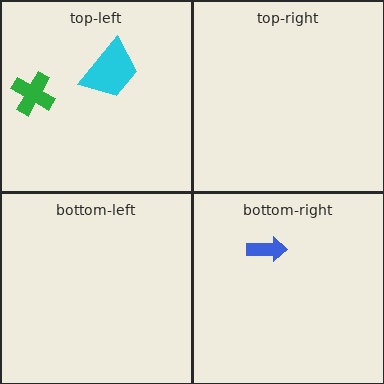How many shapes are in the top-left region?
2.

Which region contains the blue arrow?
The bottom-right region.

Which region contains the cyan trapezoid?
The top-left region.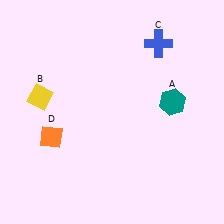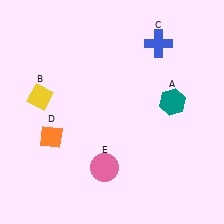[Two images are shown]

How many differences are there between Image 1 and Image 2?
There is 1 difference between the two images.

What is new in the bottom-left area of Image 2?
A pink circle (E) was added in the bottom-left area of Image 2.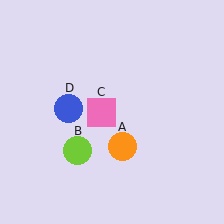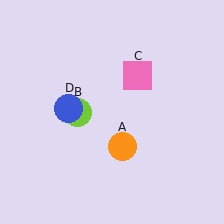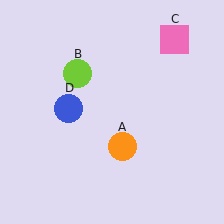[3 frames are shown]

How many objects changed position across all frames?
2 objects changed position: lime circle (object B), pink square (object C).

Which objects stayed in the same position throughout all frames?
Orange circle (object A) and blue circle (object D) remained stationary.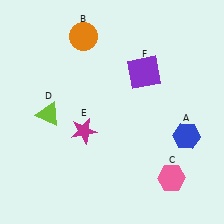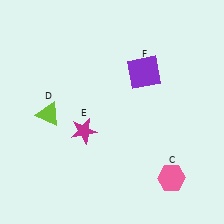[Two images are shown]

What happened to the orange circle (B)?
The orange circle (B) was removed in Image 2. It was in the top-left area of Image 1.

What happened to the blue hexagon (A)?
The blue hexagon (A) was removed in Image 2. It was in the bottom-right area of Image 1.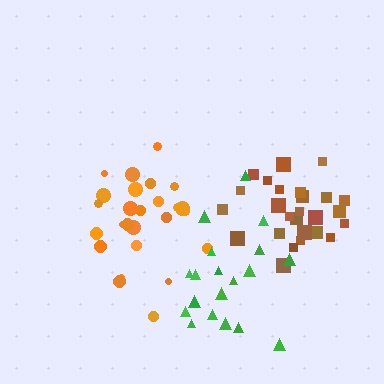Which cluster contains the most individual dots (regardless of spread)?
Brown (27).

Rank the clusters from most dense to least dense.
brown, orange, green.